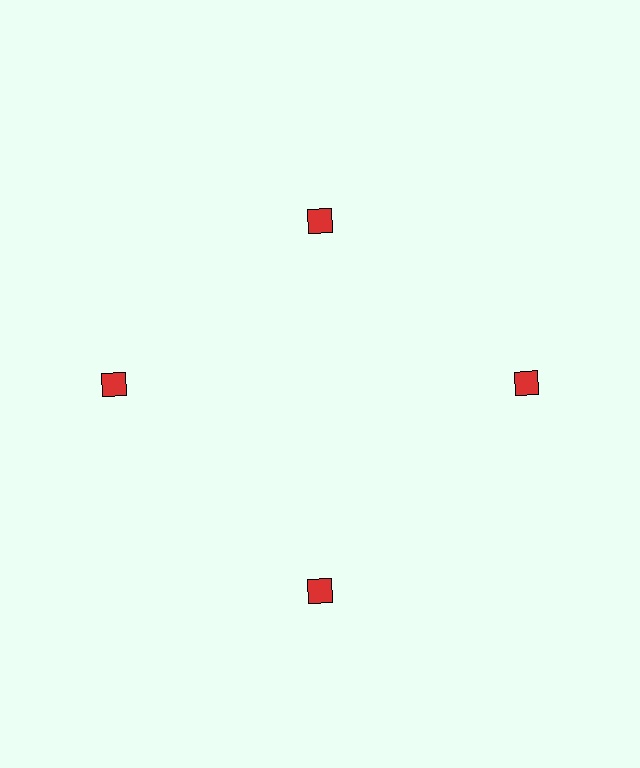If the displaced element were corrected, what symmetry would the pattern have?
It would have 4-fold rotational symmetry — the pattern would map onto itself every 90 degrees.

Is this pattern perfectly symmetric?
No. The 4 red squares are arranged in a ring, but one element near the 12 o'clock position is pulled inward toward the center, breaking the 4-fold rotational symmetry.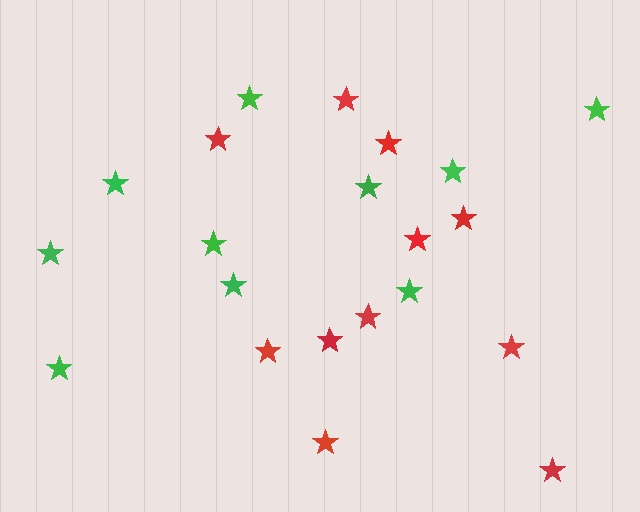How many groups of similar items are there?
There are 2 groups: one group of green stars (10) and one group of red stars (11).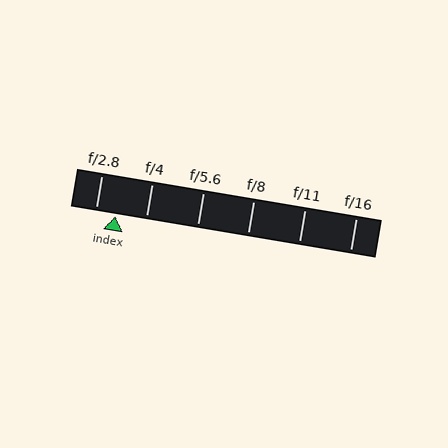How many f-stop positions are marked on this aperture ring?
There are 6 f-stop positions marked.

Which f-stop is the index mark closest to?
The index mark is closest to f/2.8.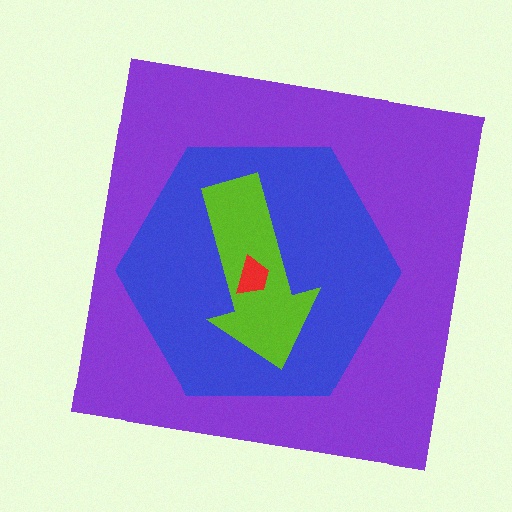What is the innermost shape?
The red trapezoid.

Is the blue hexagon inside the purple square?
Yes.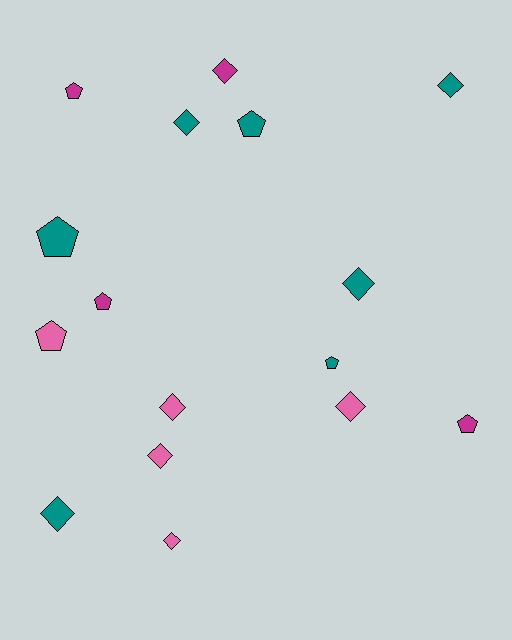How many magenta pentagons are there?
There are 3 magenta pentagons.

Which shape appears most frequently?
Diamond, with 9 objects.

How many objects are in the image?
There are 16 objects.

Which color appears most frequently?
Teal, with 7 objects.